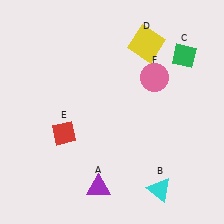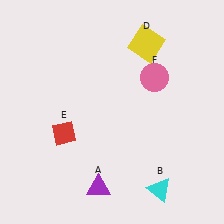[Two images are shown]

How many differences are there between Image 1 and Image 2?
There is 1 difference between the two images.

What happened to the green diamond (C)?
The green diamond (C) was removed in Image 2. It was in the top-right area of Image 1.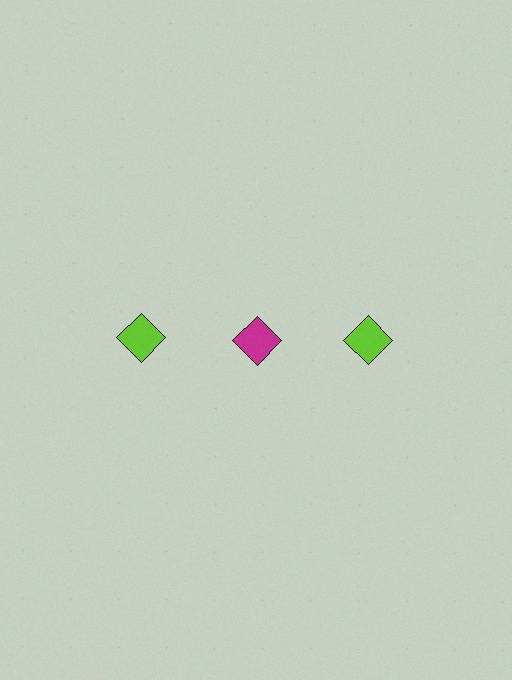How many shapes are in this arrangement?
There are 3 shapes arranged in a grid pattern.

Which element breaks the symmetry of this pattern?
The magenta diamond in the top row, second from left column breaks the symmetry. All other shapes are lime diamonds.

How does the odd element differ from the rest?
It has a different color: magenta instead of lime.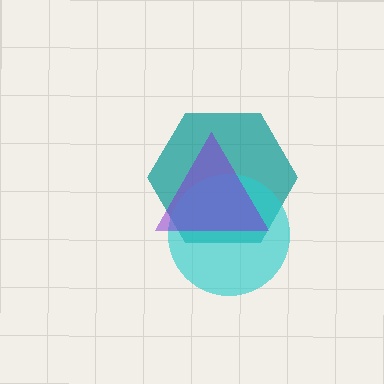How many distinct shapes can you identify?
There are 3 distinct shapes: a teal hexagon, a cyan circle, a purple triangle.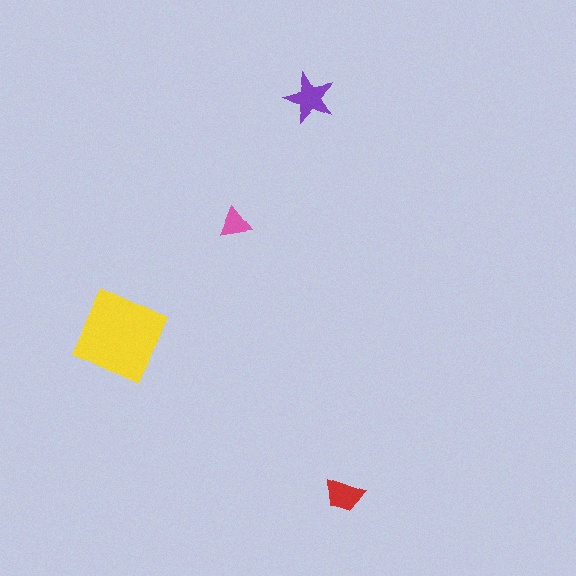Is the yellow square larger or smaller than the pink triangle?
Larger.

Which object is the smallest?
The pink triangle.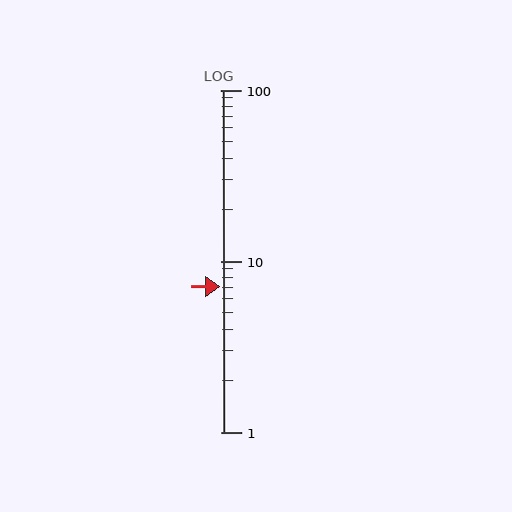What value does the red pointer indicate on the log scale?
The pointer indicates approximately 7.1.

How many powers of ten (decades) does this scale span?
The scale spans 2 decades, from 1 to 100.